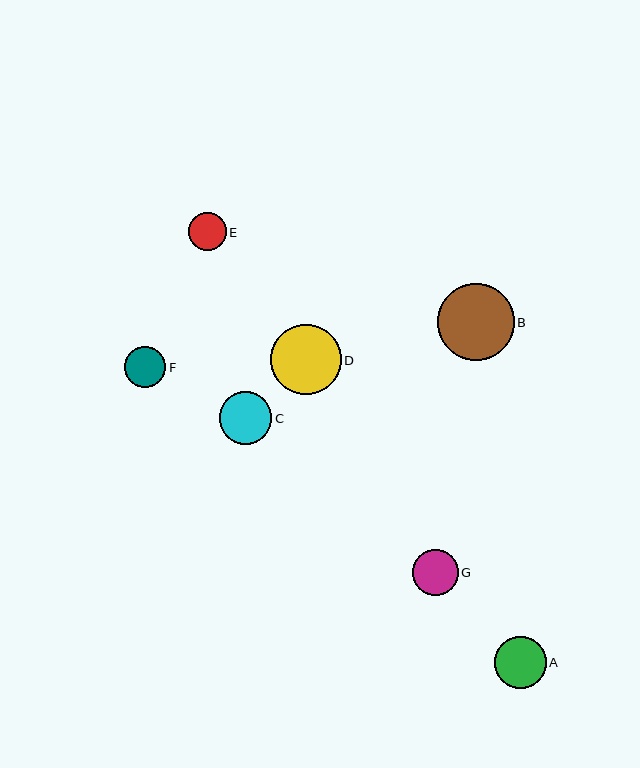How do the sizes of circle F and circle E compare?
Circle F and circle E are approximately the same size.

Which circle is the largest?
Circle B is the largest with a size of approximately 77 pixels.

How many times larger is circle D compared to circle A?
Circle D is approximately 1.4 times the size of circle A.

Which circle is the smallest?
Circle E is the smallest with a size of approximately 38 pixels.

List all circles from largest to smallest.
From largest to smallest: B, D, C, A, G, F, E.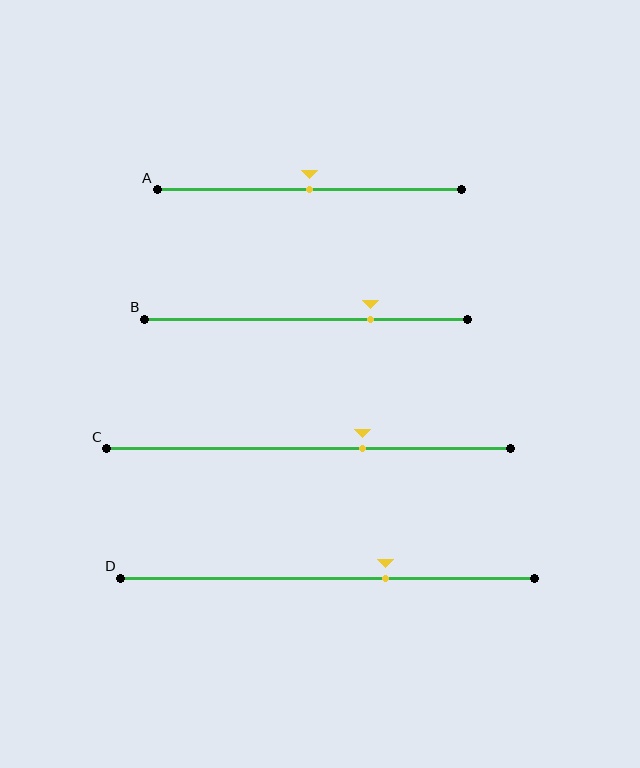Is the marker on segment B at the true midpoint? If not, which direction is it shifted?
No, the marker on segment B is shifted to the right by about 20% of the segment length.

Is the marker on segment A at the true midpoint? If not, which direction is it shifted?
Yes, the marker on segment A is at the true midpoint.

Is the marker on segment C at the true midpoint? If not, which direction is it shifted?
No, the marker on segment C is shifted to the right by about 13% of the segment length.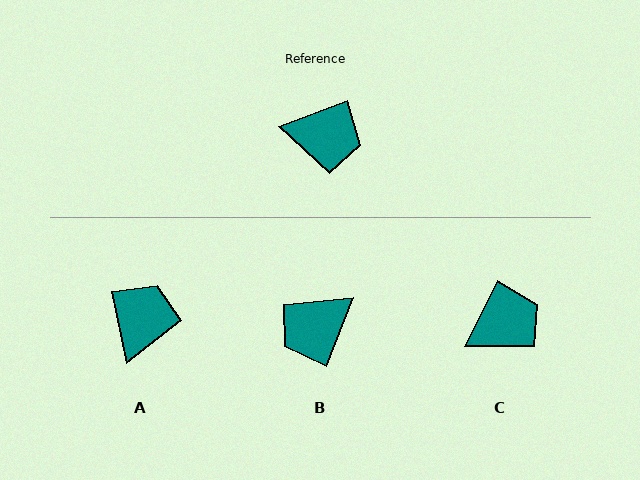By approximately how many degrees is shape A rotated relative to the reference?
Approximately 81 degrees counter-clockwise.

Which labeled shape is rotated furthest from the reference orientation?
B, about 132 degrees away.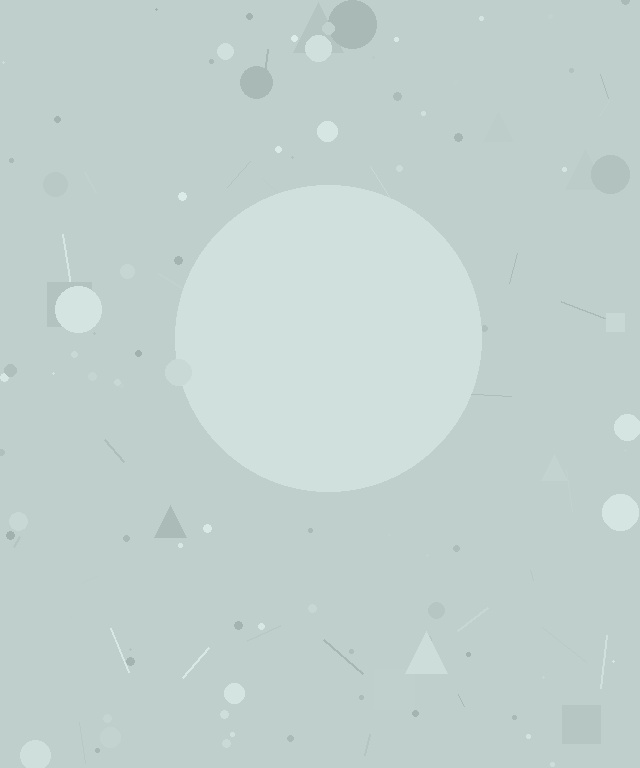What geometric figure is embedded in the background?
A circle is embedded in the background.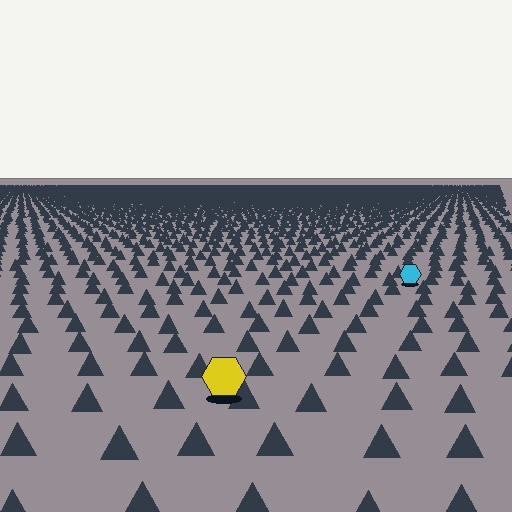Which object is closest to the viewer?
The yellow hexagon is closest. The texture marks near it are larger and more spread out.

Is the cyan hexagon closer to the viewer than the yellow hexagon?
No. The yellow hexagon is closer — you can tell from the texture gradient: the ground texture is coarser near it.